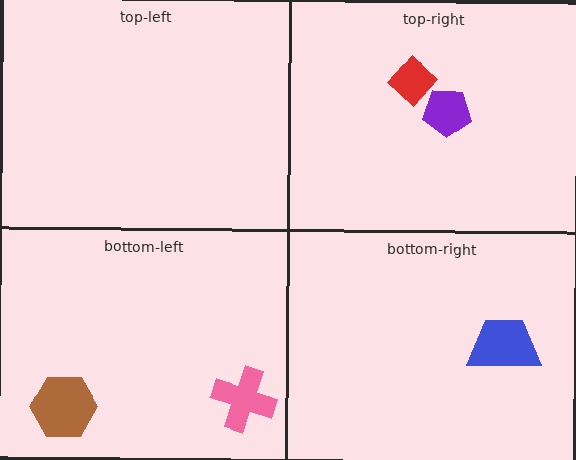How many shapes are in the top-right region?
2.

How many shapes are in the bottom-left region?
2.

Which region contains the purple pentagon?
The top-right region.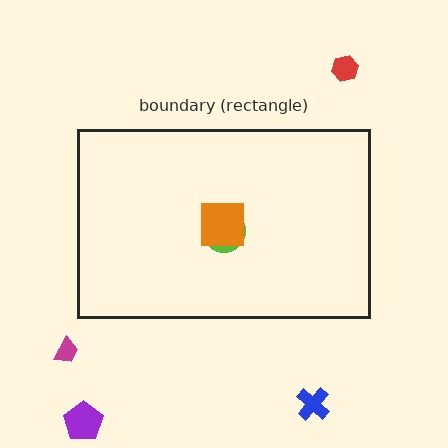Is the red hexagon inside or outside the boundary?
Outside.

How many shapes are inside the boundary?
2 inside, 4 outside.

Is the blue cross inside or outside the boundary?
Outside.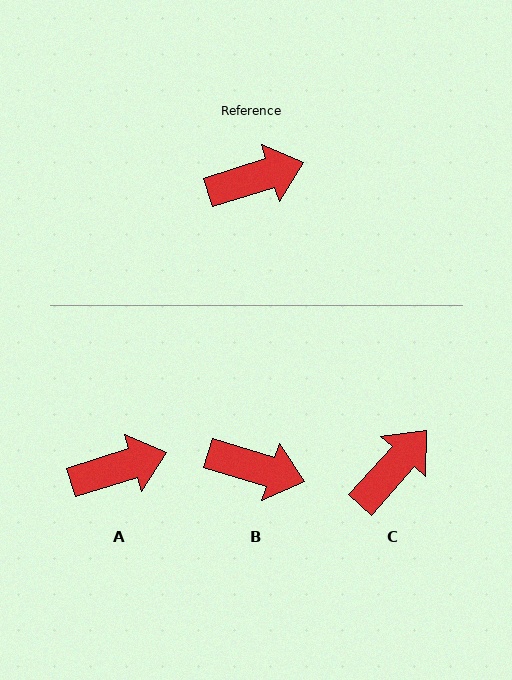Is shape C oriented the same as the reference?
No, it is off by about 31 degrees.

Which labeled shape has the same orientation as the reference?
A.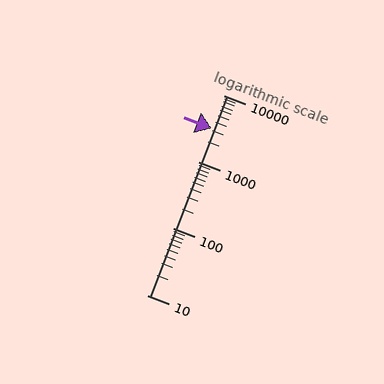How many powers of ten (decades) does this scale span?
The scale spans 3 decades, from 10 to 10000.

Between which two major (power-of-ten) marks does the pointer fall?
The pointer is between 1000 and 10000.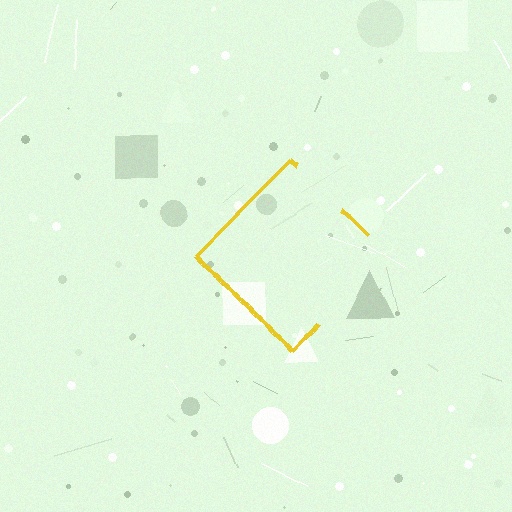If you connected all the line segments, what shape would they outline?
They would outline a diamond.